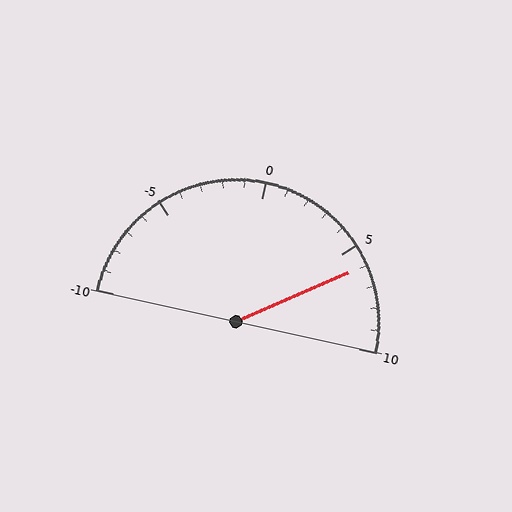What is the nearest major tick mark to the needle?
The nearest major tick mark is 5.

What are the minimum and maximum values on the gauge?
The gauge ranges from -10 to 10.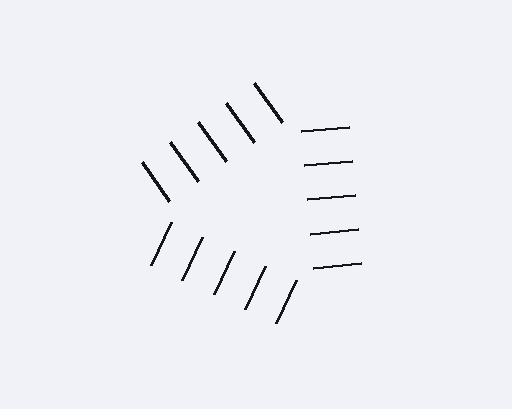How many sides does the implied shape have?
3 sides — the line-ends trace a triangle.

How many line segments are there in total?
15 — 5 along each of the 3 edges.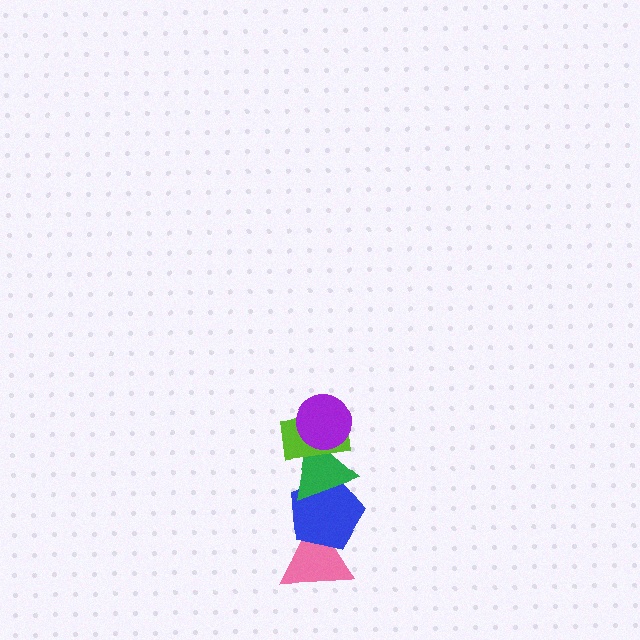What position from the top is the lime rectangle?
The lime rectangle is 2nd from the top.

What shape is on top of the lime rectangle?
The purple circle is on top of the lime rectangle.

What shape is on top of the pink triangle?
The blue pentagon is on top of the pink triangle.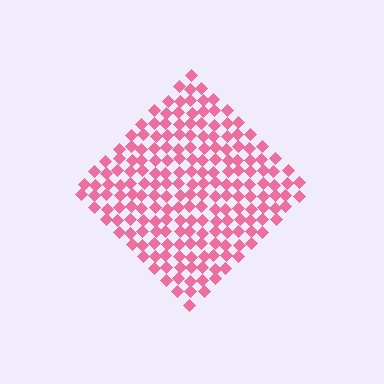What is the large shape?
The large shape is a diamond.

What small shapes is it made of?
It is made of small diamonds.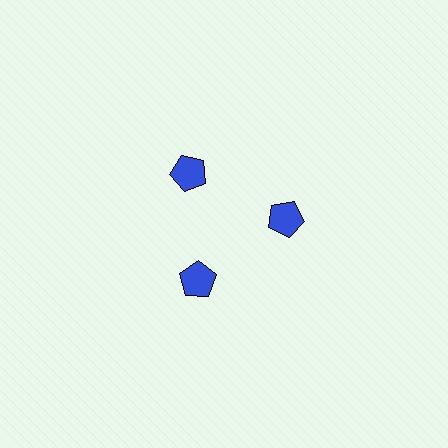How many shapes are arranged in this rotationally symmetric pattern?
There are 3 shapes, arranged in 3 groups of 1.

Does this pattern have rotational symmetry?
Yes, this pattern has 3-fold rotational symmetry. It looks the same after rotating 120 degrees around the center.